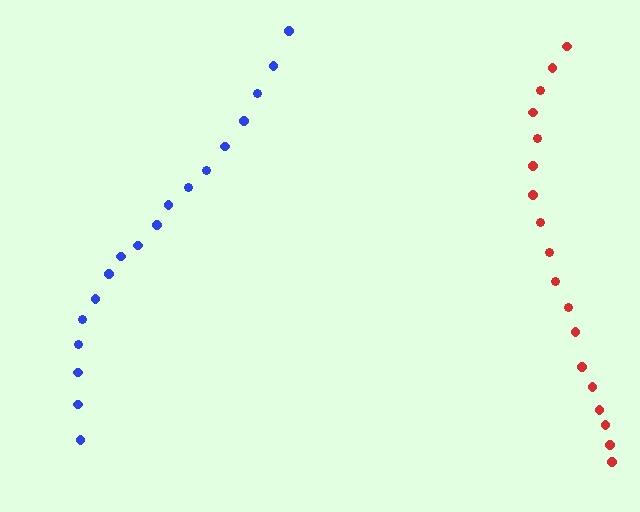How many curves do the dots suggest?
There are 2 distinct paths.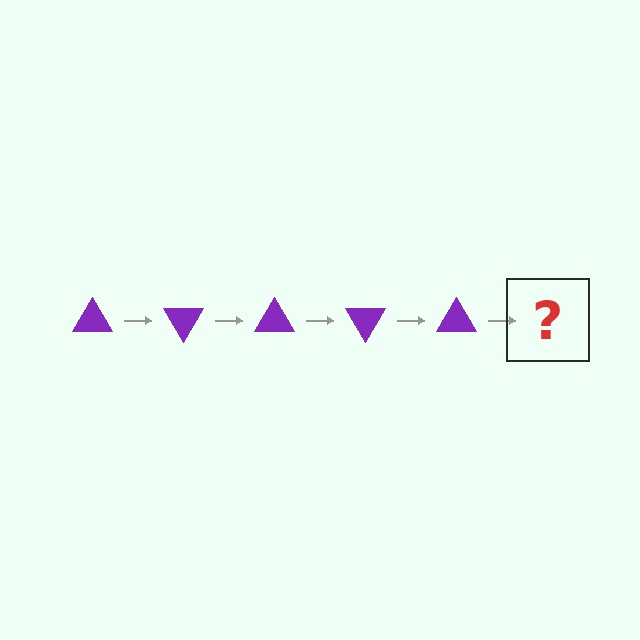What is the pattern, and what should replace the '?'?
The pattern is that the triangle rotates 60 degrees each step. The '?' should be a purple triangle rotated 300 degrees.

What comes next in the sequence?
The next element should be a purple triangle rotated 300 degrees.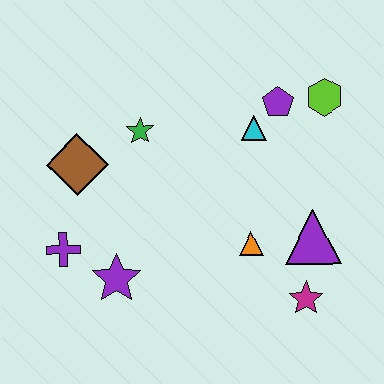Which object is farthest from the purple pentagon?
The purple cross is farthest from the purple pentagon.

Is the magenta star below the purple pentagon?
Yes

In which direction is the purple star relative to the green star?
The purple star is below the green star.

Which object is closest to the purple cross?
The purple star is closest to the purple cross.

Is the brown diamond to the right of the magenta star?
No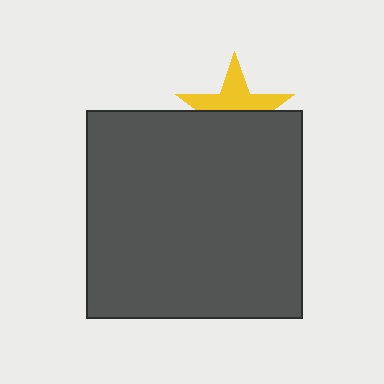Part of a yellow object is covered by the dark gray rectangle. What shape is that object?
It is a star.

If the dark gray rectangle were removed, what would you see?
You would see the complete yellow star.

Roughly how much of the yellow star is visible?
About half of it is visible (roughly 47%).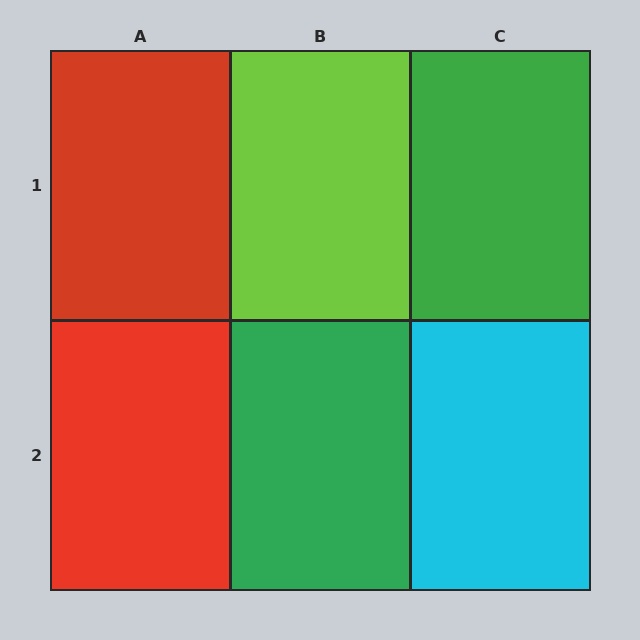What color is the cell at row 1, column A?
Red.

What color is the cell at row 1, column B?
Lime.